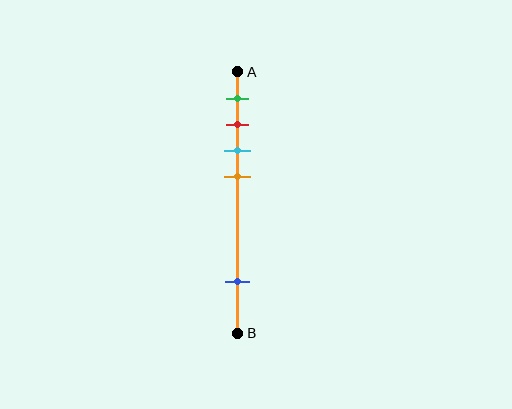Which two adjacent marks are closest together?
The red and cyan marks are the closest adjacent pair.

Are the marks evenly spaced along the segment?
No, the marks are not evenly spaced.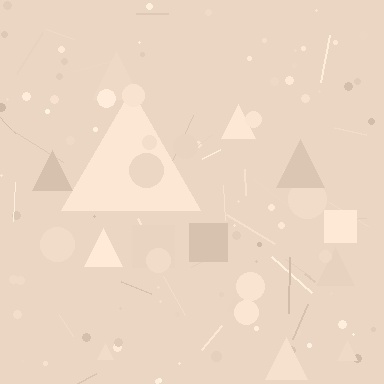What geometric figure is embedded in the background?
A triangle is embedded in the background.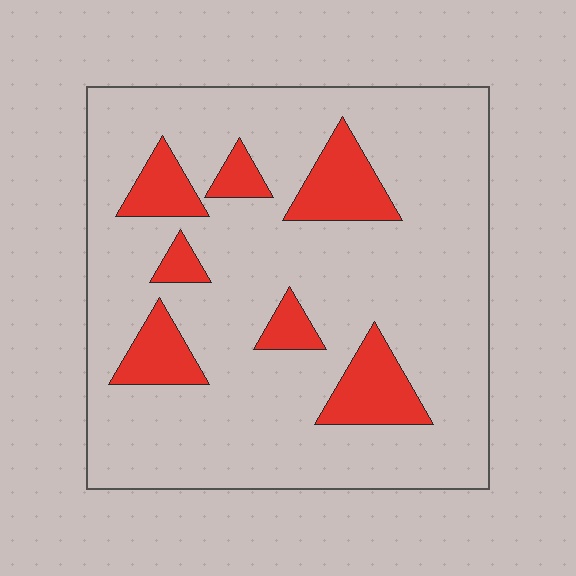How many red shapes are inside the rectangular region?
7.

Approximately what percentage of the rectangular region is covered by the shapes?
Approximately 15%.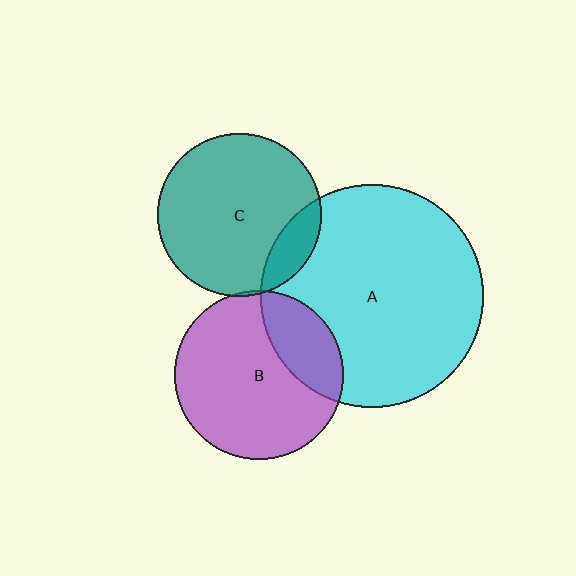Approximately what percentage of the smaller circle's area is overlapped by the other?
Approximately 25%.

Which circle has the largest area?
Circle A (cyan).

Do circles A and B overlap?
Yes.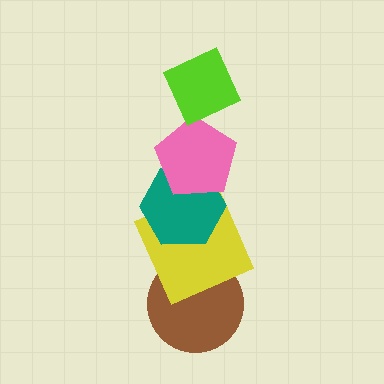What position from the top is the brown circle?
The brown circle is 5th from the top.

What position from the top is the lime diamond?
The lime diamond is 1st from the top.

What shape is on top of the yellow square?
The teal hexagon is on top of the yellow square.